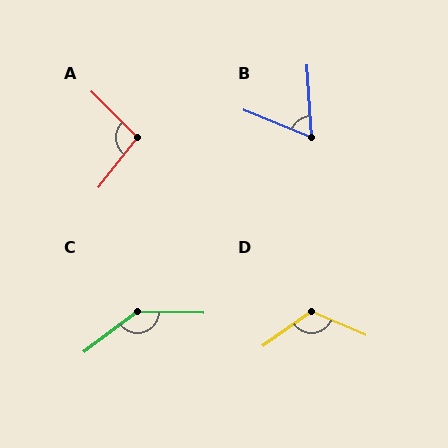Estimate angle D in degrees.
Approximately 121 degrees.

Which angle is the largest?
C, at approximately 142 degrees.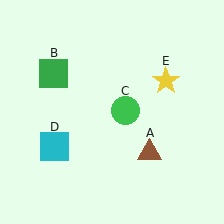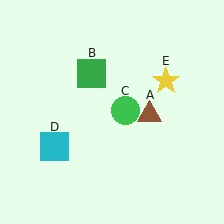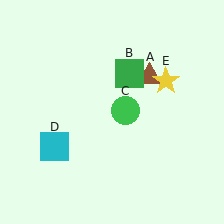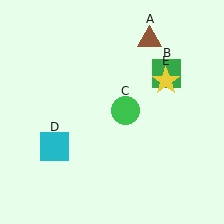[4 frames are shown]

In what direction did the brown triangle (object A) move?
The brown triangle (object A) moved up.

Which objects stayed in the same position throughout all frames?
Green circle (object C) and cyan square (object D) and yellow star (object E) remained stationary.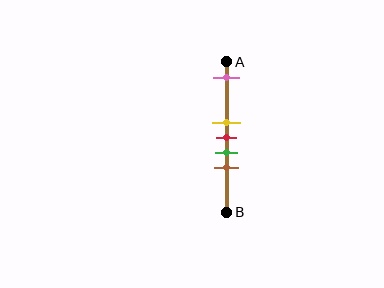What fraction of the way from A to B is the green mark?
The green mark is approximately 60% (0.6) of the way from A to B.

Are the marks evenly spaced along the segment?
No, the marks are not evenly spaced.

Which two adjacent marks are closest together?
The yellow and red marks are the closest adjacent pair.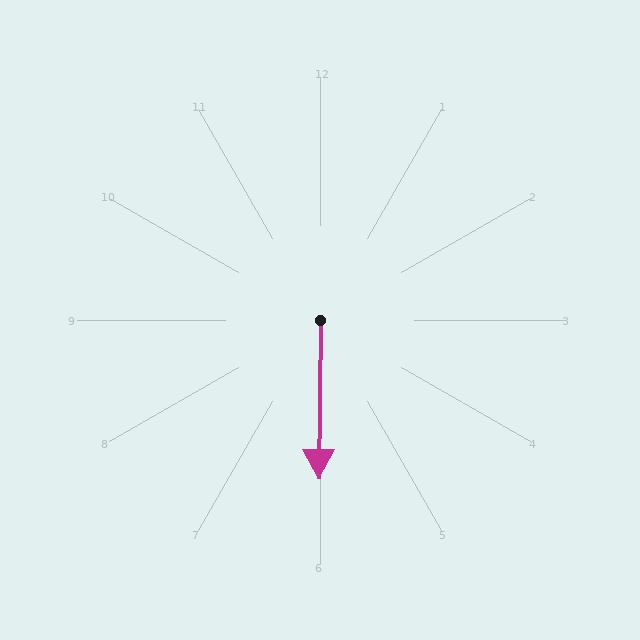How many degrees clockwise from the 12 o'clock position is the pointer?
Approximately 181 degrees.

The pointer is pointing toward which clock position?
Roughly 6 o'clock.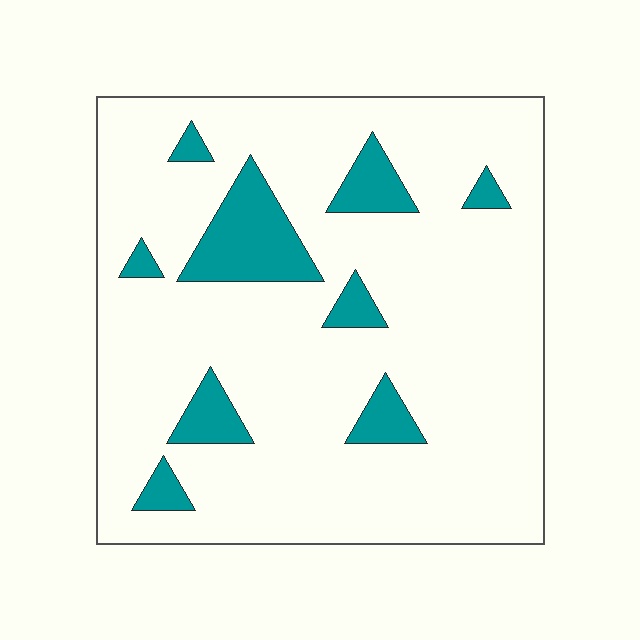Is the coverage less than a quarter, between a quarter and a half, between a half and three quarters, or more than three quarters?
Less than a quarter.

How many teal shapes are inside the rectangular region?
9.